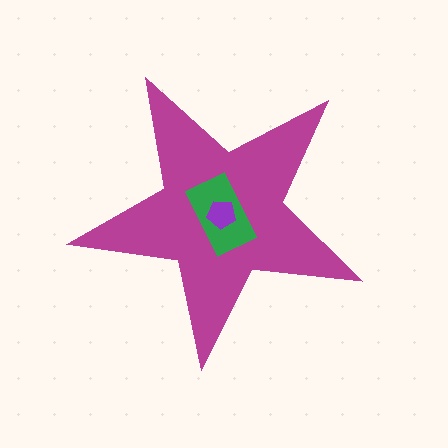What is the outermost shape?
The magenta star.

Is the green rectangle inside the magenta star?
Yes.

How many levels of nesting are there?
3.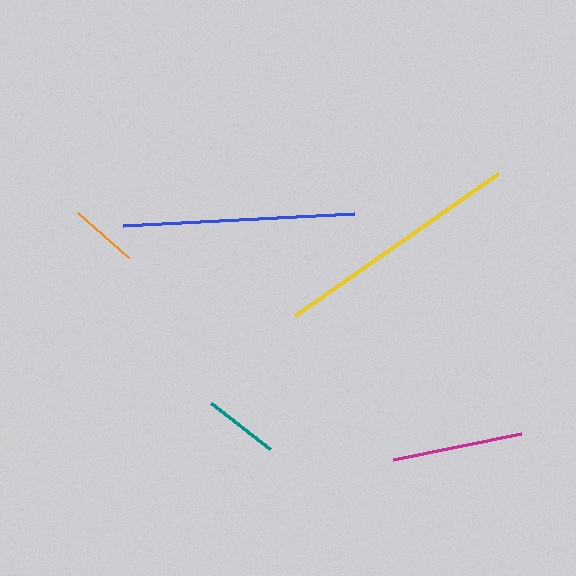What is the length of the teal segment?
The teal segment is approximately 75 pixels long.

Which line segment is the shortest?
The orange line is the shortest at approximately 69 pixels.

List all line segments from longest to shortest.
From longest to shortest: yellow, blue, magenta, teal, orange.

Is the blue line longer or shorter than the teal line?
The blue line is longer than the teal line.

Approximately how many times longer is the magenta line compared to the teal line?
The magenta line is approximately 1.7 times the length of the teal line.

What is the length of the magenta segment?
The magenta segment is approximately 131 pixels long.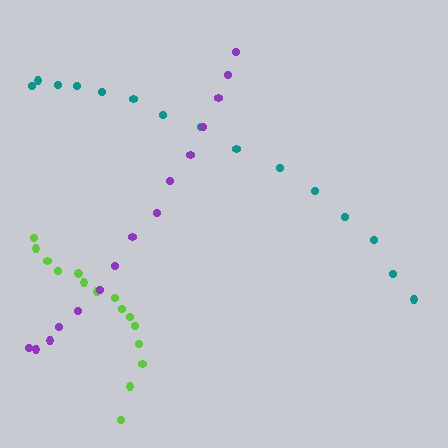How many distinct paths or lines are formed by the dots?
There are 3 distinct paths.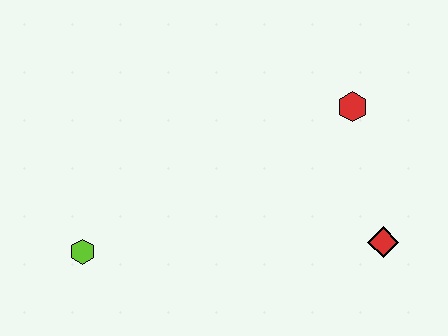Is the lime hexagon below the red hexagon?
Yes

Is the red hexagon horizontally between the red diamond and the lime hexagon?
Yes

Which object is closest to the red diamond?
The red hexagon is closest to the red diamond.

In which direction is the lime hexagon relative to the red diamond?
The lime hexagon is to the left of the red diamond.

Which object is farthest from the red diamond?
The lime hexagon is farthest from the red diamond.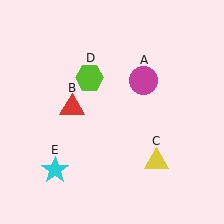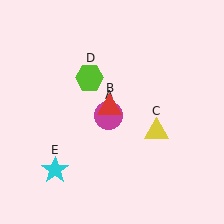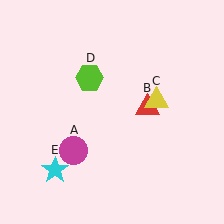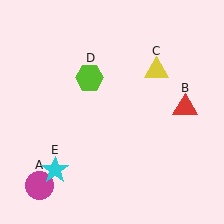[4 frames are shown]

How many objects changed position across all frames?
3 objects changed position: magenta circle (object A), red triangle (object B), yellow triangle (object C).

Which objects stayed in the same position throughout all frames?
Lime hexagon (object D) and cyan star (object E) remained stationary.